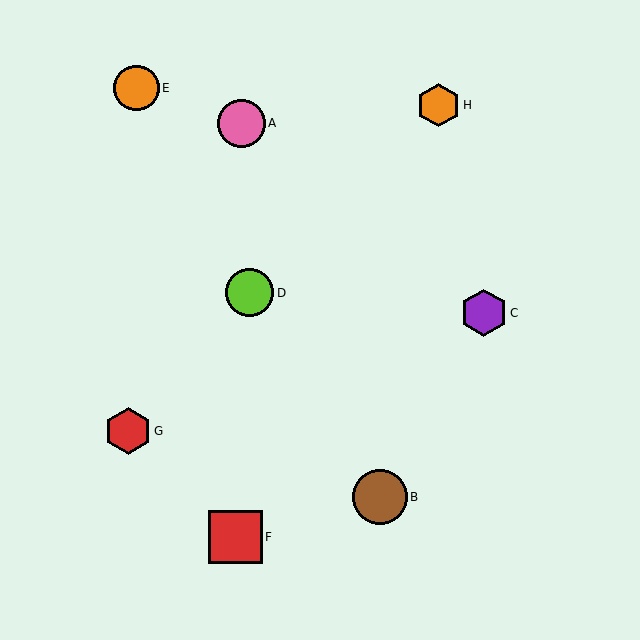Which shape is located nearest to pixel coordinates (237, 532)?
The red square (labeled F) at (235, 537) is nearest to that location.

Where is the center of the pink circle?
The center of the pink circle is at (241, 123).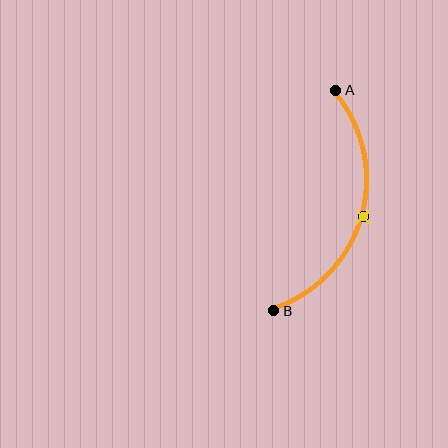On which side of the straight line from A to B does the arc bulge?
The arc bulges to the right of the straight line connecting A and B.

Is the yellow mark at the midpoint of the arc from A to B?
Yes. The yellow mark lies on the arc at equal arc-length from both A and B — it is the arc midpoint.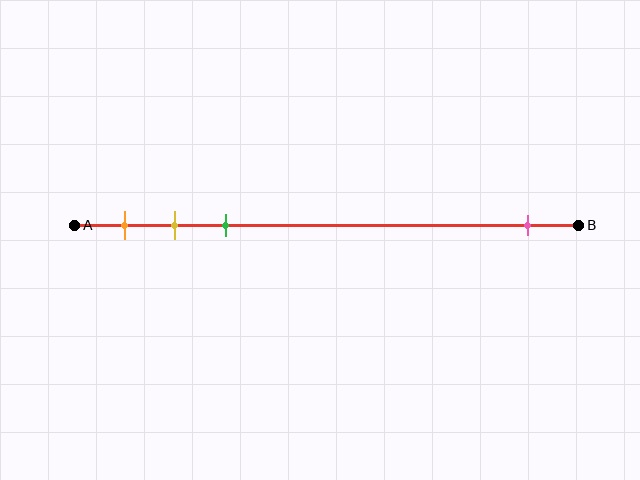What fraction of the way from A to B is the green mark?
The green mark is approximately 30% (0.3) of the way from A to B.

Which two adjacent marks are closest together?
The yellow and green marks are the closest adjacent pair.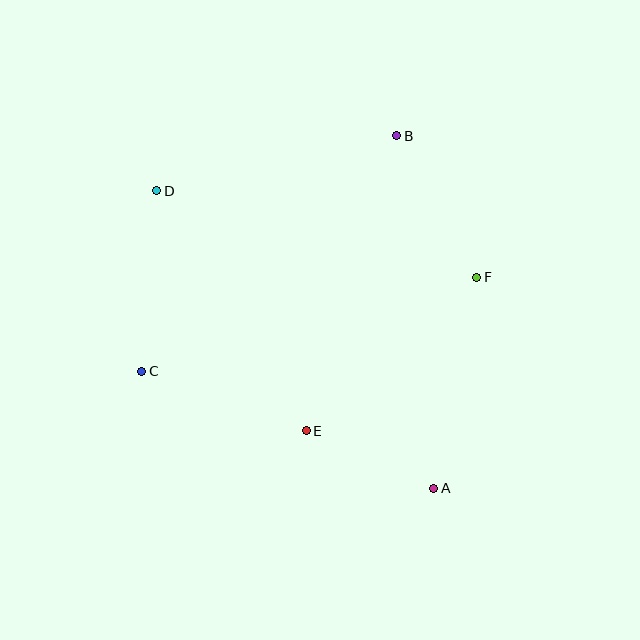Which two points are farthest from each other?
Points A and D are farthest from each other.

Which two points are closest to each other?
Points A and E are closest to each other.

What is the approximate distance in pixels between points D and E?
The distance between D and E is approximately 283 pixels.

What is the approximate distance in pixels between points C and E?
The distance between C and E is approximately 175 pixels.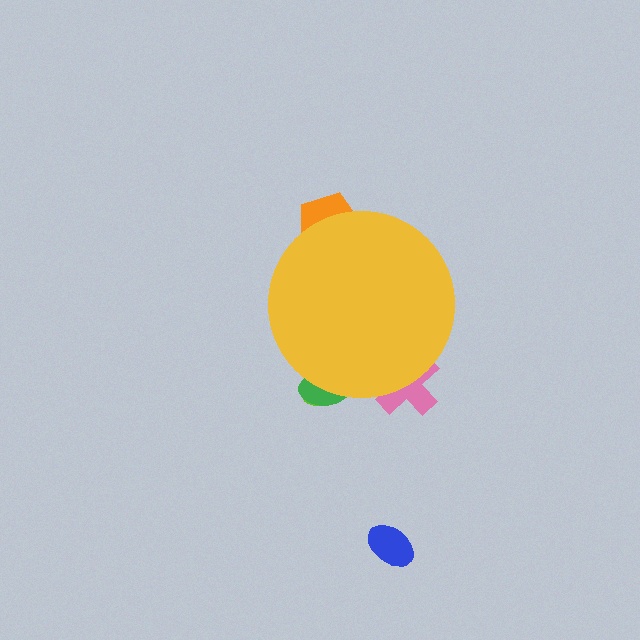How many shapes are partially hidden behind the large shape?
4 shapes are partially hidden.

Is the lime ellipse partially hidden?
Yes, the lime ellipse is partially hidden behind the yellow circle.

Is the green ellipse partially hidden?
Yes, the green ellipse is partially hidden behind the yellow circle.